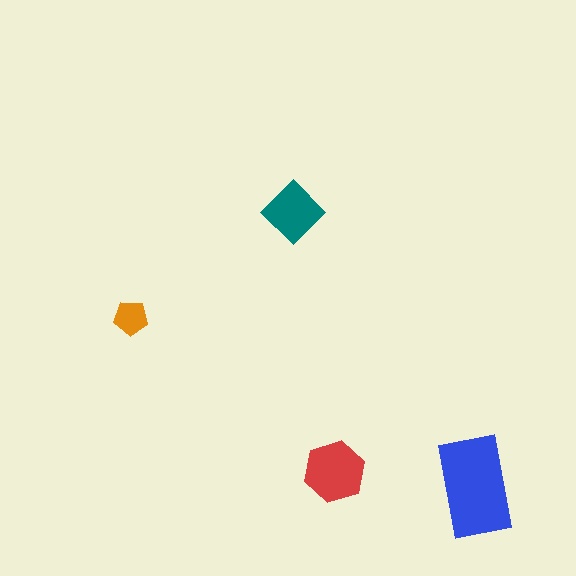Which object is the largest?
The blue rectangle.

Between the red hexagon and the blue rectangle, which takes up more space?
The blue rectangle.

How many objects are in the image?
There are 4 objects in the image.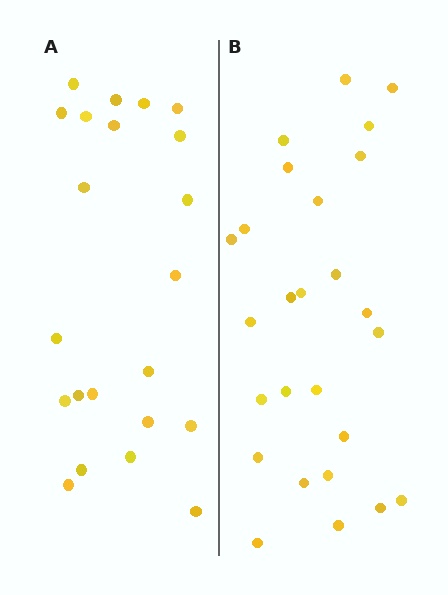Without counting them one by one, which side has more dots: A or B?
Region B (the right region) has more dots.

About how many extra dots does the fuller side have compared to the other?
Region B has about 4 more dots than region A.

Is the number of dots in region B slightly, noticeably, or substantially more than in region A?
Region B has only slightly more — the two regions are fairly close. The ratio is roughly 1.2 to 1.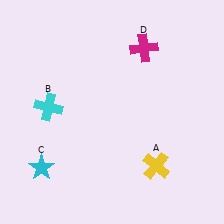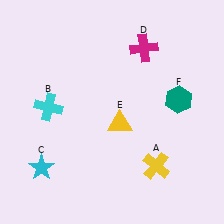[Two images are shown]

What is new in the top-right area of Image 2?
A teal hexagon (F) was added in the top-right area of Image 2.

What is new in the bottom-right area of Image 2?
A yellow triangle (E) was added in the bottom-right area of Image 2.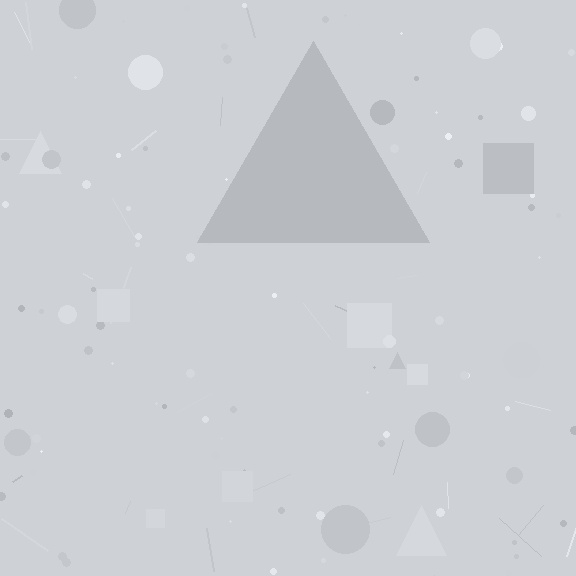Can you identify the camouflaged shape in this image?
The camouflaged shape is a triangle.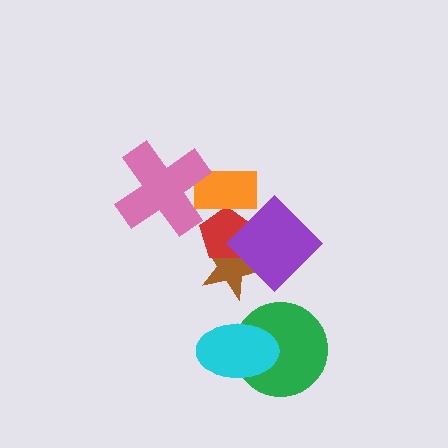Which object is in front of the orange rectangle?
The pink cross is in front of the orange rectangle.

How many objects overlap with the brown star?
2 objects overlap with the brown star.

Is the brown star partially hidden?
Yes, it is partially covered by another shape.